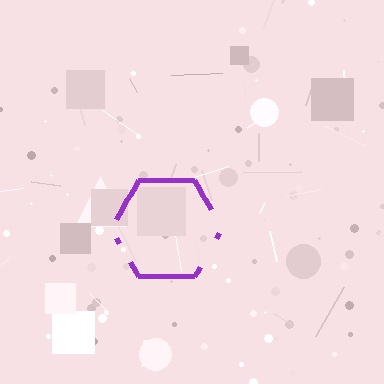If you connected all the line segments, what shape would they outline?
They would outline a hexagon.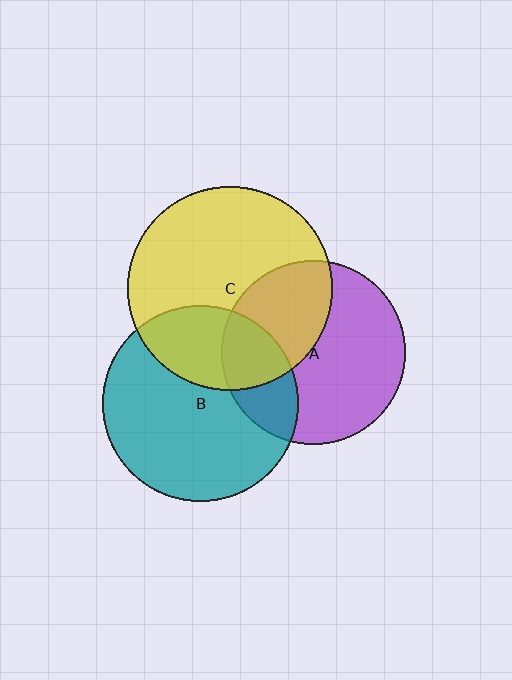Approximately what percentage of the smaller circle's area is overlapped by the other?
Approximately 40%.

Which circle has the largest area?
Circle C (yellow).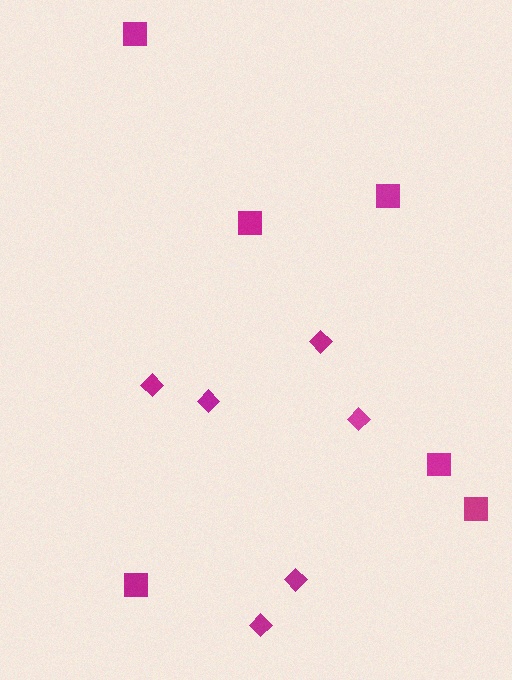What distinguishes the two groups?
There are 2 groups: one group of diamonds (6) and one group of squares (6).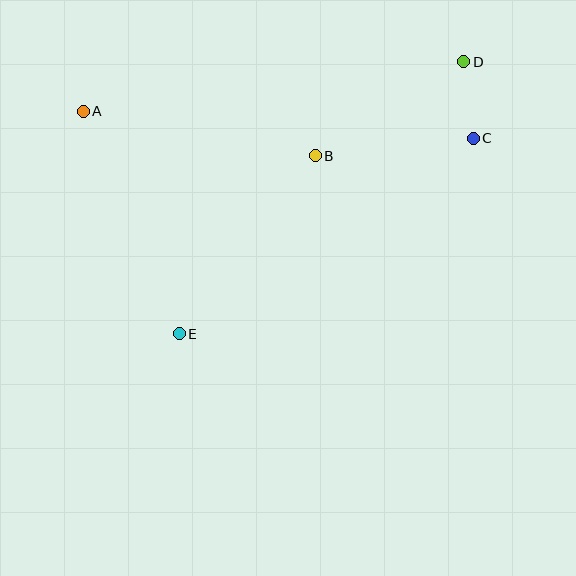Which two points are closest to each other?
Points C and D are closest to each other.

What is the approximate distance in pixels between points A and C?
The distance between A and C is approximately 391 pixels.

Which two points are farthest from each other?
Points D and E are farthest from each other.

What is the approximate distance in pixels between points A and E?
The distance between A and E is approximately 242 pixels.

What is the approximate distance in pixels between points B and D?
The distance between B and D is approximately 176 pixels.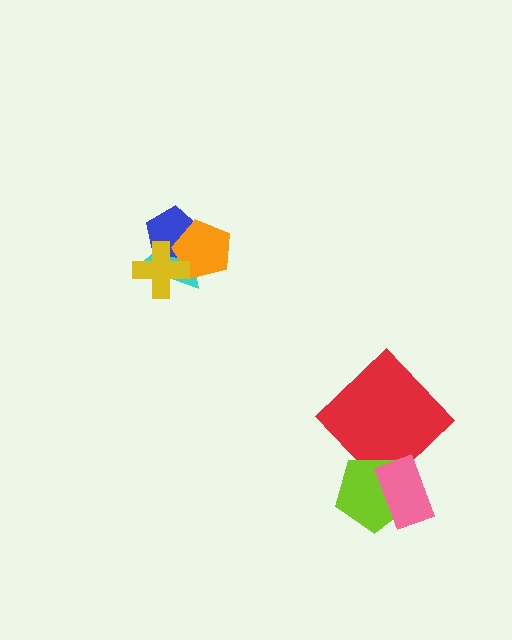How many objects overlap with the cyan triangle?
3 objects overlap with the cyan triangle.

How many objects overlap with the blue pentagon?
3 objects overlap with the blue pentagon.